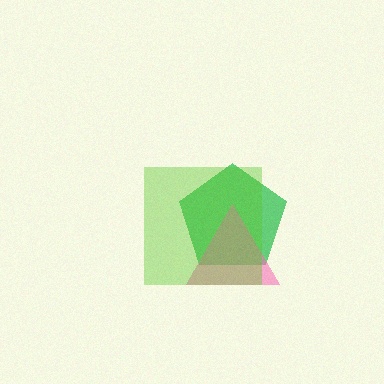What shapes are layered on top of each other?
The layered shapes are: a green pentagon, a pink triangle, a lime square.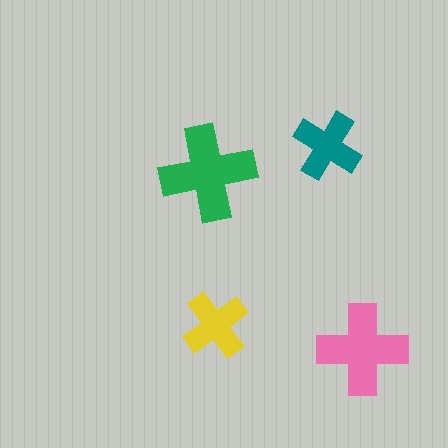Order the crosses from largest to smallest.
the green one, the pink one, the teal one, the yellow one.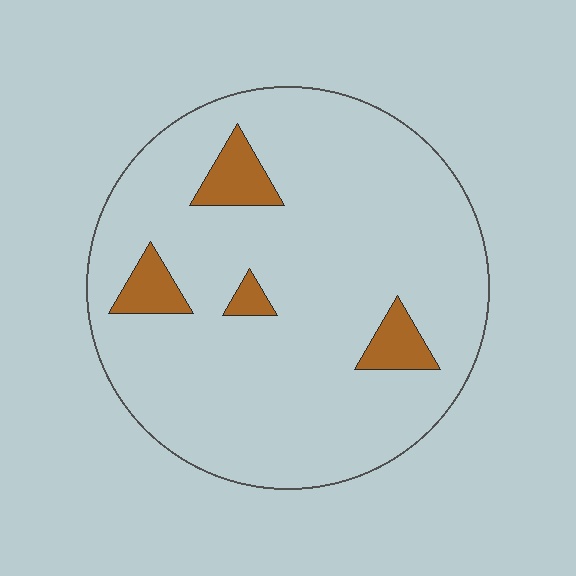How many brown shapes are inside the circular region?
4.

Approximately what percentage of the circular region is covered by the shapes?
Approximately 10%.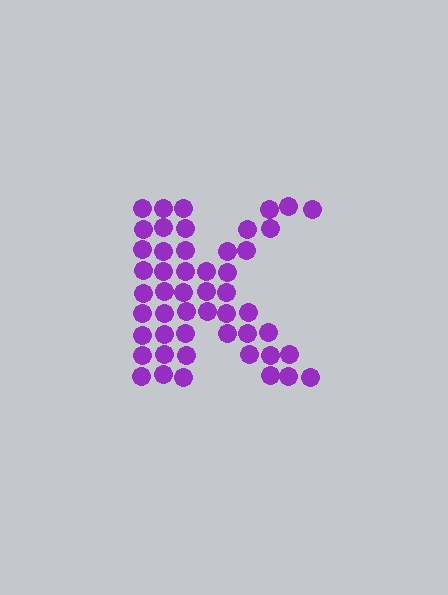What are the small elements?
The small elements are circles.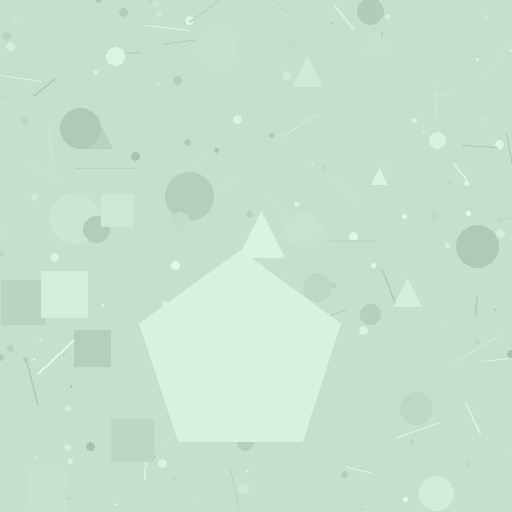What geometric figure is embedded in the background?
A pentagon is embedded in the background.